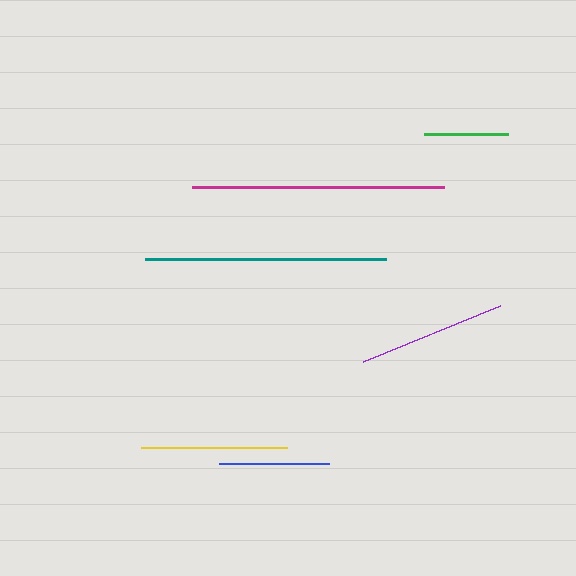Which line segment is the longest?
The magenta line is the longest at approximately 252 pixels.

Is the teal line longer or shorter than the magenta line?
The magenta line is longer than the teal line.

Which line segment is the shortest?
The green line is the shortest at approximately 84 pixels.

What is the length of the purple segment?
The purple segment is approximately 148 pixels long.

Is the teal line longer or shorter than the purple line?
The teal line is longer than the purple line.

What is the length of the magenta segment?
The magenta segment is approximately 252 pixels long.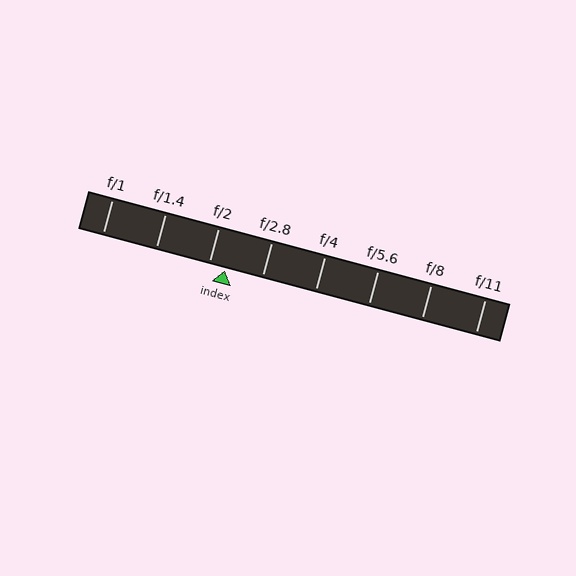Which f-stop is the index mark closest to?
The index mark is closest to f/2.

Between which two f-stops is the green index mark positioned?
The index mark is between f/2 and f/2.8.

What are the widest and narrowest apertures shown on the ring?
The widest aperture shown is f/1 and the narrowest is f/11.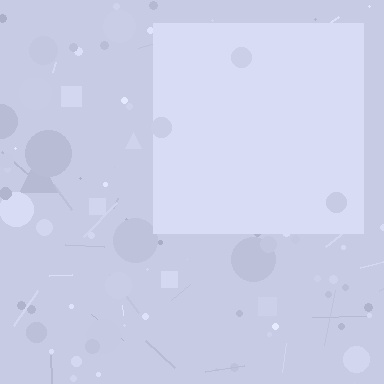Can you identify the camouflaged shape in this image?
The camouflaged shape is a square.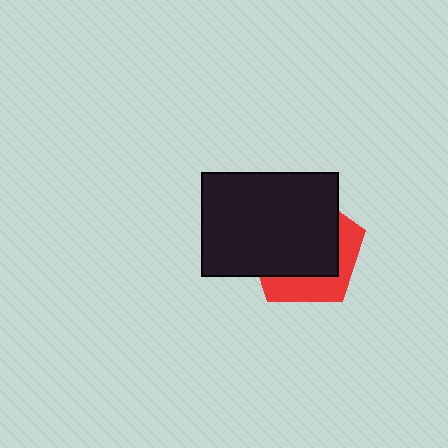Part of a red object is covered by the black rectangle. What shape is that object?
It is a pentagon.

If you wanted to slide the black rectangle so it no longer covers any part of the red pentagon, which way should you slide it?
Slide it toward the upper-left — that is the most direct way to separate the two shapes.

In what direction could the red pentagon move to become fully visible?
The red pentagon could move toward the lower-right. That would shift it out from behind the black rectangle entirely.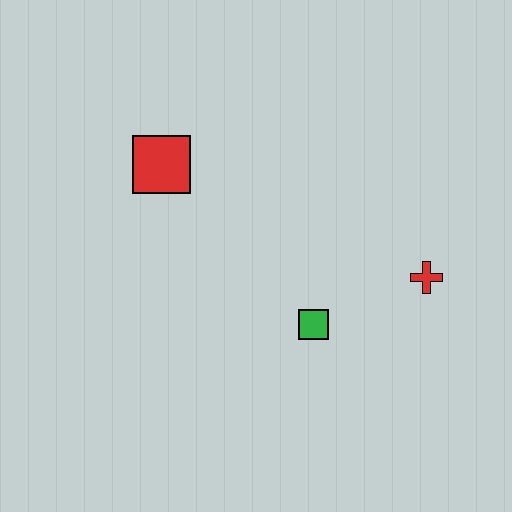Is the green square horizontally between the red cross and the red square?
Yes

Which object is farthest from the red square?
The red cross is farthest from the red square.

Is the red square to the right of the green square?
No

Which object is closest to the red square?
The green square is closest to the red square.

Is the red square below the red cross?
No